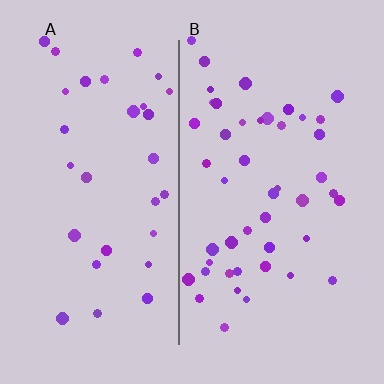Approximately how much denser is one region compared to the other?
Approximately 1.5× — region B over region A.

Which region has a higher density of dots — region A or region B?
B (the right).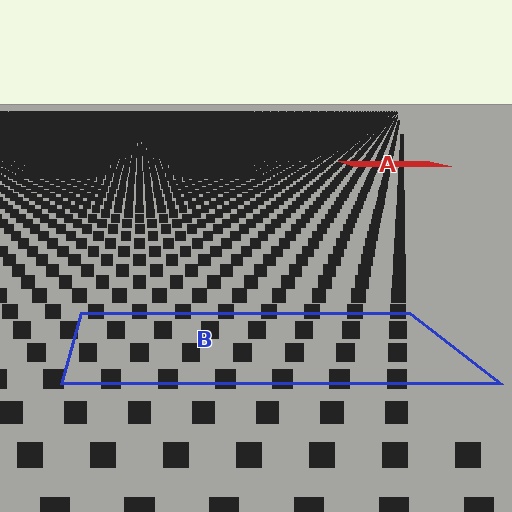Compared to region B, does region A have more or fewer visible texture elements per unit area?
Region A has more texture elements per unit area — they are packed more densely because it is farther away.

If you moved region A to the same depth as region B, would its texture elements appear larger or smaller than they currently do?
They would appear larger. At a closer depth, the same texture elements are projected at a bigger on-screen size.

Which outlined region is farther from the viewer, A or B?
Region A is farther from the viewer — the texture elements inside it appear smaller and more densely packed.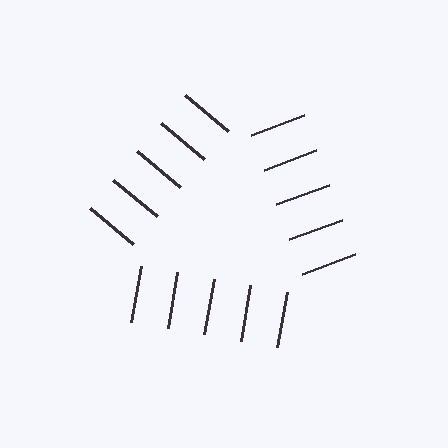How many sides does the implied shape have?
3 sides — the line-ends trace a triangle.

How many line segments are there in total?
15 — 5 along each of the 3 edges.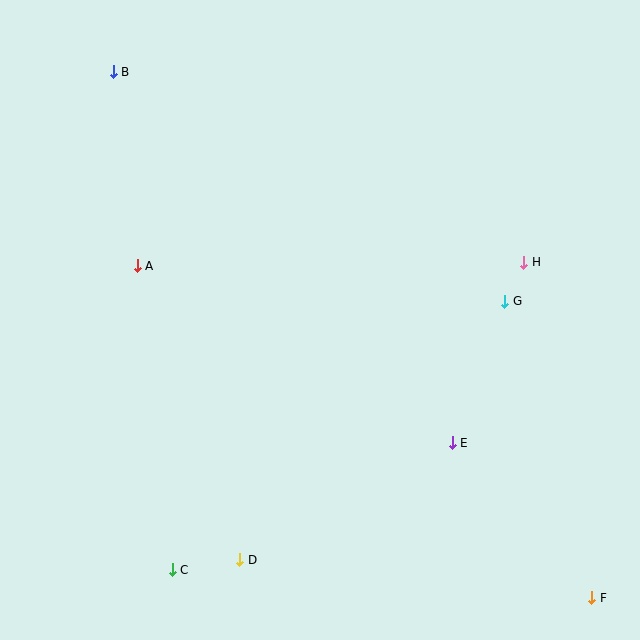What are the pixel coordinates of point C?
Point C is at (172, 570).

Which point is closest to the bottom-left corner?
Point C is closest to the bottom-left corner.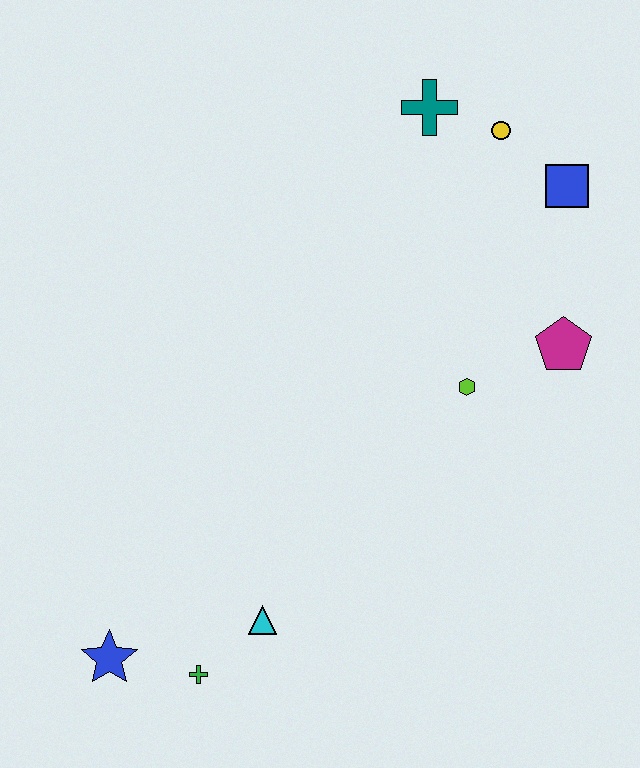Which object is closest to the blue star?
The green cross is closest to the blue star.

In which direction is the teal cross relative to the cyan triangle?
The teal cross is above the cyan triangle.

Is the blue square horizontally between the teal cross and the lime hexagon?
No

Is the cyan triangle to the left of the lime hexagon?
Yes